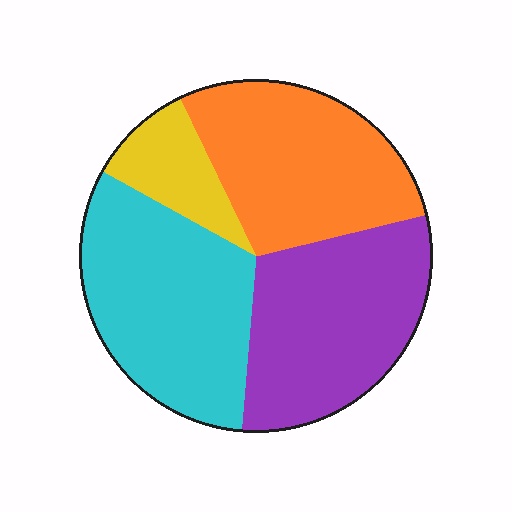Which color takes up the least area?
Yellow, at roughly 10%.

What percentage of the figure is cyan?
Cyan takes up about one third (1/3) of the figure.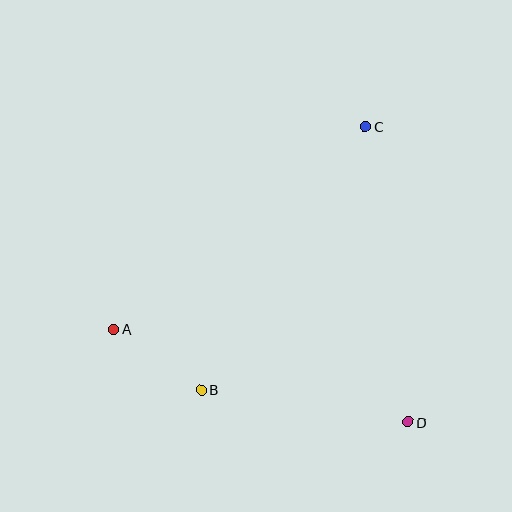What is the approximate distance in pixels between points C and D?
The distance between C and D is approximately 298 pixels.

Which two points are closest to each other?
Points A and B are closest to each other.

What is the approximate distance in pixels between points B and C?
The distance between B and C is approximately 310 pixels.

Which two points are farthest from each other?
Points A and C are farthest from each other.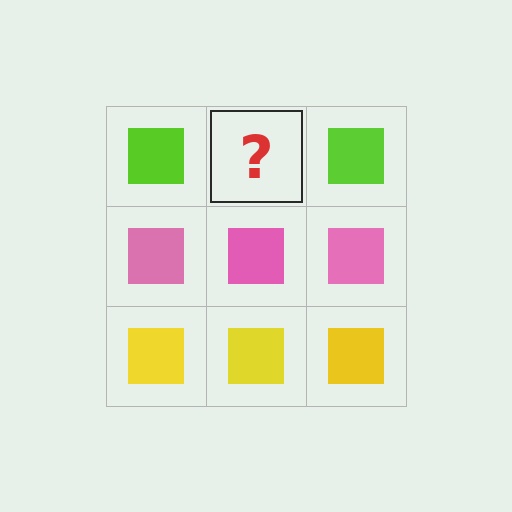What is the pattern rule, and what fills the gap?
The rule is that each row has a consistent color. The gap should be filled with a lime square.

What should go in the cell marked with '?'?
The missing cell should contain a lime square.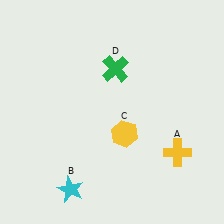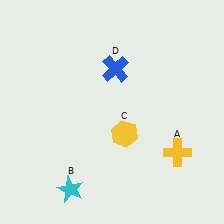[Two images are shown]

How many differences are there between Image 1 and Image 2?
There is 1 difference between the two images.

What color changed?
The cross (D) changed from green in Image 1 to blue in Image 2.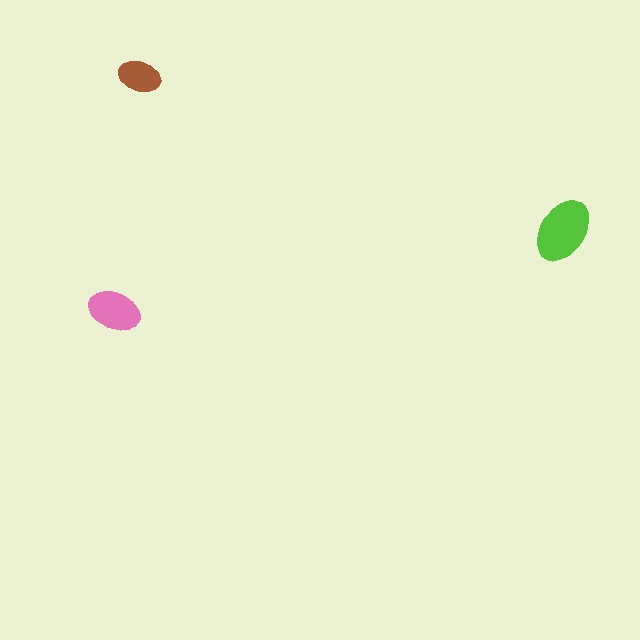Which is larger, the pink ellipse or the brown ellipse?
The pink one.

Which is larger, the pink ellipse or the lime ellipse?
The lime one.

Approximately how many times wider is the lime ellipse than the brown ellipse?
About 1.5 times wider.